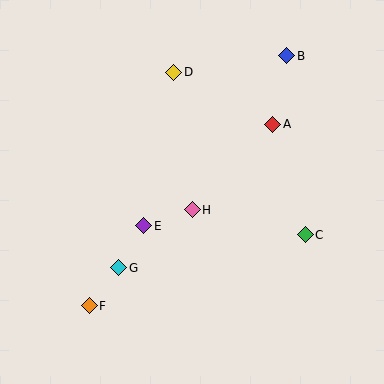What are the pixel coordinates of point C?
Point C is at (305, 235).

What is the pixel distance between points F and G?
The distance between F and G is 48 pixels.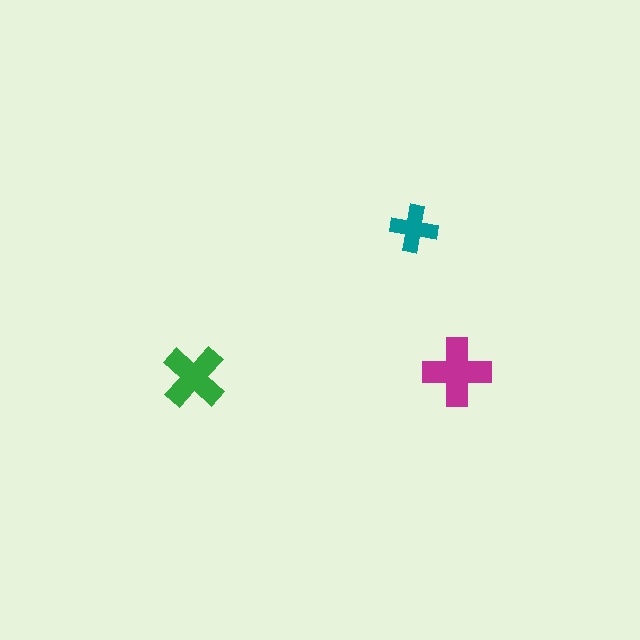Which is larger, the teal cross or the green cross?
The green one.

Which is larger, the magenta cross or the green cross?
The magenta one.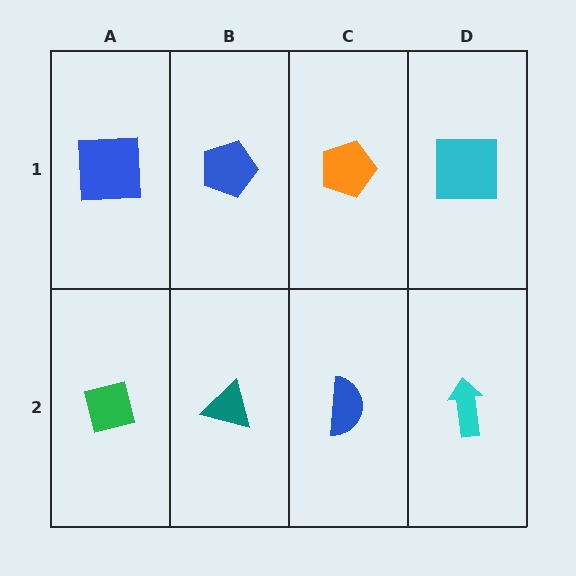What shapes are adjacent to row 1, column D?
A cyan arrow (row 2, column D), an orange pentagon (row 1, column C).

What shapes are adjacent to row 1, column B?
A teal triangle (row 2, column B), a blue square (row 1, column A), an orange pentagon (row 1, column C).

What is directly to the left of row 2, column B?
A green square.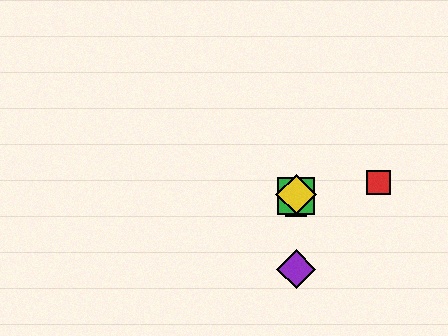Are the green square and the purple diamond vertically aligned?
Yes, both are at x≈296.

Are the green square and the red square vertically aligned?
No, the green square is at x≈296 and the red square is at x≈379.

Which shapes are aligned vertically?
The blue square, the green square, the yellow diamond, the purple diamond are aligned vertically.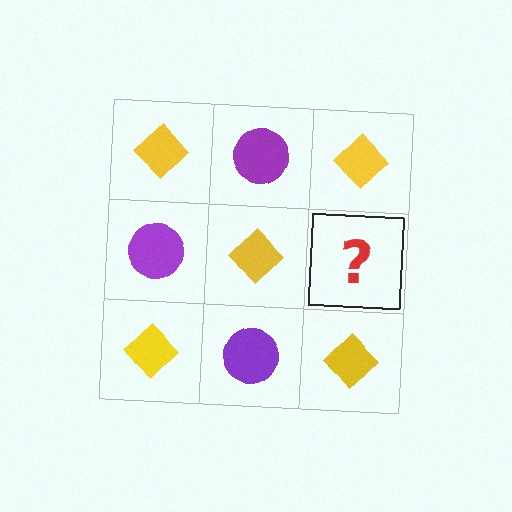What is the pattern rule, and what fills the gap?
The rule is that it alternates yellow diamond and purple circle in a checkerboard pattern. The gap should be filled with a purple circle.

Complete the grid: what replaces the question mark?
The question mark should be replaced with a purple circle.